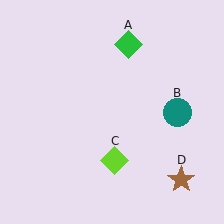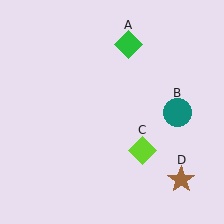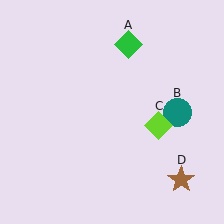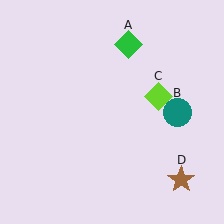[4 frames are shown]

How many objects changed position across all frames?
1 object changed position: lime diamond (object C).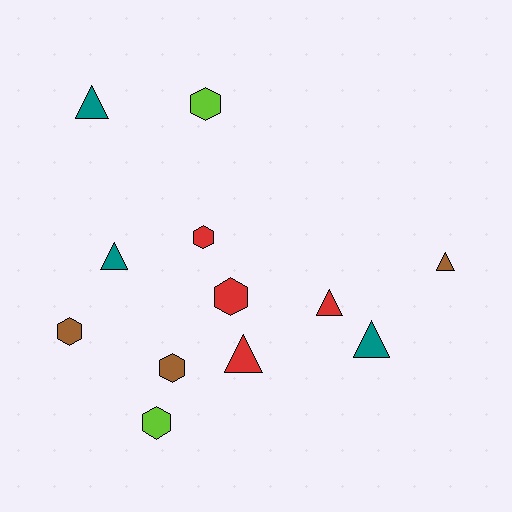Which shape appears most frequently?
Triangle, with 6 objects.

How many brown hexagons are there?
There are 2 brown hexagons.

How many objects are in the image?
There are 12 objects.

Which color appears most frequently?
Red, with 4 objects.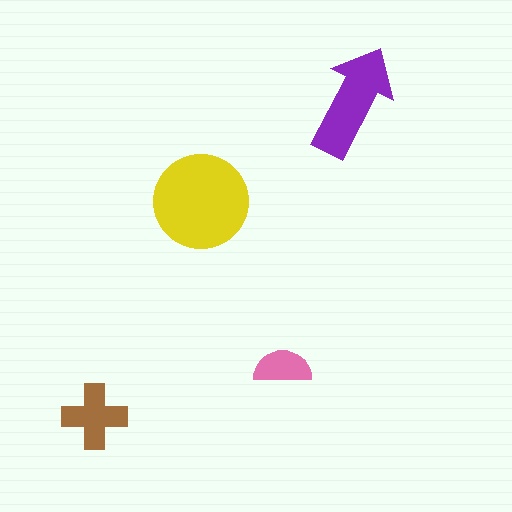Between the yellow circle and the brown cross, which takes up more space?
The yellow circle.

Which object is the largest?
The yellow circle.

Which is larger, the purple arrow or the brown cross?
The purple arrow.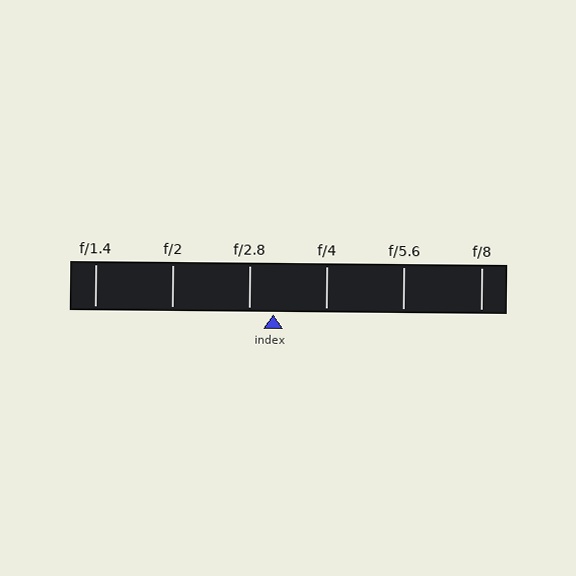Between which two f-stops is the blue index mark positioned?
The index mark is between f/2.8 and f/4.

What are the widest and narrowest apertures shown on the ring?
The widest aperture shown is f/1.4 and the narrowest is f/8.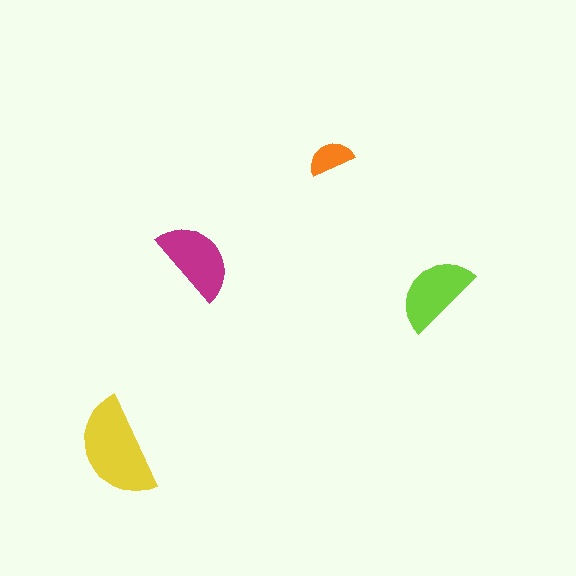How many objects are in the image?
There are 4 objects in the image.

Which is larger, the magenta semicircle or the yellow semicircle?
The yellow one.